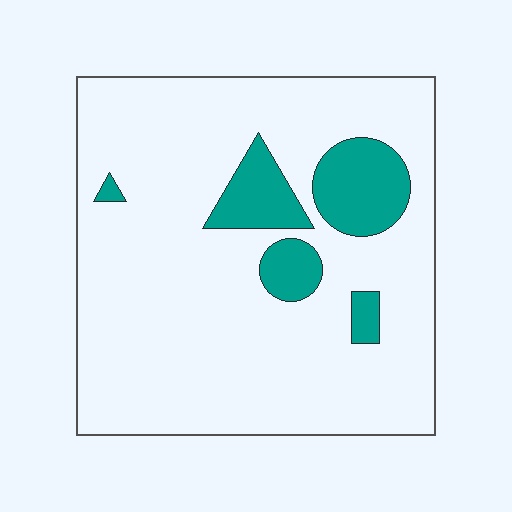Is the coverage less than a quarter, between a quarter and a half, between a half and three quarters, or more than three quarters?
Less than a quarter.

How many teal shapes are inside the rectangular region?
5.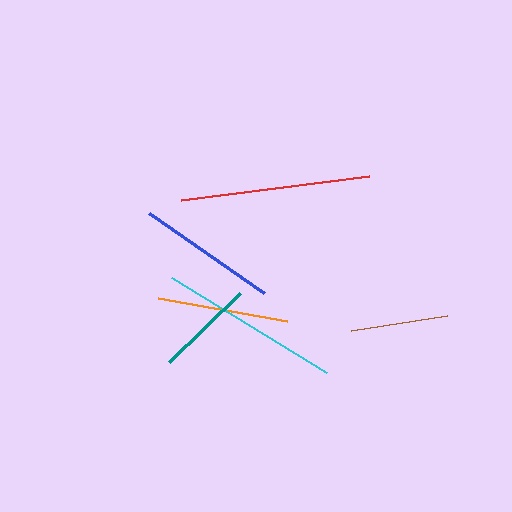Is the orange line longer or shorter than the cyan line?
The cyan line is longer than the orange line.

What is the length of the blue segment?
The blue segment is approximately 140 pixels long.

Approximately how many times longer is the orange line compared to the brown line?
The orange line is approximately 1.4 times the length of the brown line.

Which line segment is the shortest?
The brown line is the shortest at approximately 97 pixels.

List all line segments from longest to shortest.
From longest to shortest: red, cyan, blue, orange, teal, brown.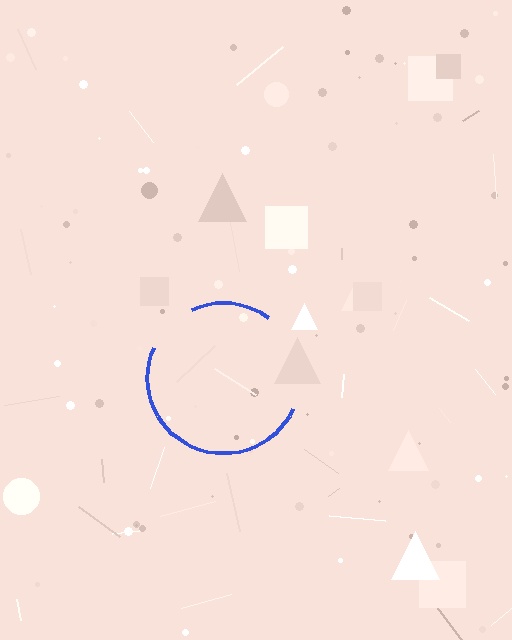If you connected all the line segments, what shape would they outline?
They would outline a circle.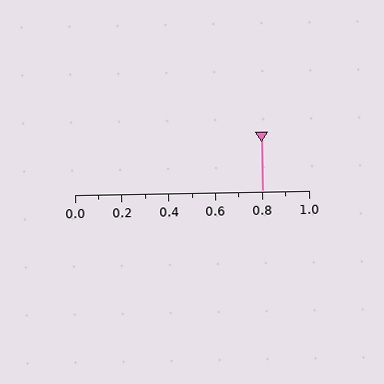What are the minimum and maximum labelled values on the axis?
The axis runs from 0.0 to 1.0.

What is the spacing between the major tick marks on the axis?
The major ticks are spaced 0.2 apart.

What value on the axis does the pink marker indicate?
The marker indicates approximately 0.8.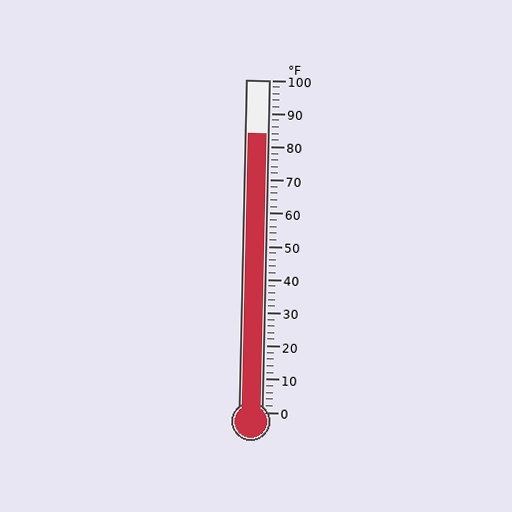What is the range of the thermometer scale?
The thermometer scale ranges from 0°F to 100°F.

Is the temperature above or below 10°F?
The temperature is above 10°F.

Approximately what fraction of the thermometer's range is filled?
The thermometer is filled to approximately 85% of its range.